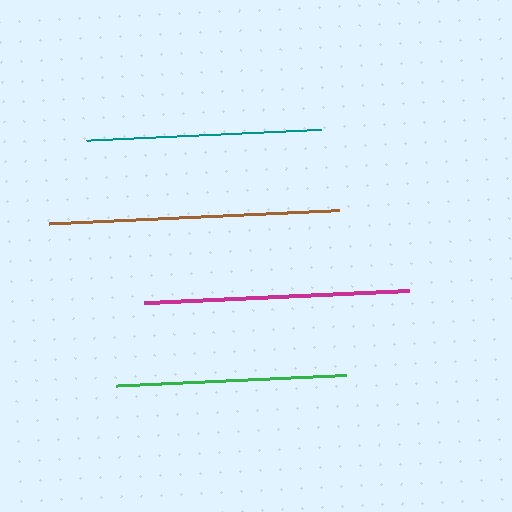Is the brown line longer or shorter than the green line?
The brown line is longer than the green line.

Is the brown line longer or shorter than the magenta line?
The brown line is longer than the magenta line.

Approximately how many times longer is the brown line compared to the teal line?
The brown line is approximately 1.2 times the length of the teal line.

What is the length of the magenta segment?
The magenta segment is approximately 264 pixels long.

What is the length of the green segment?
The green segment is approximately 229 pixels long.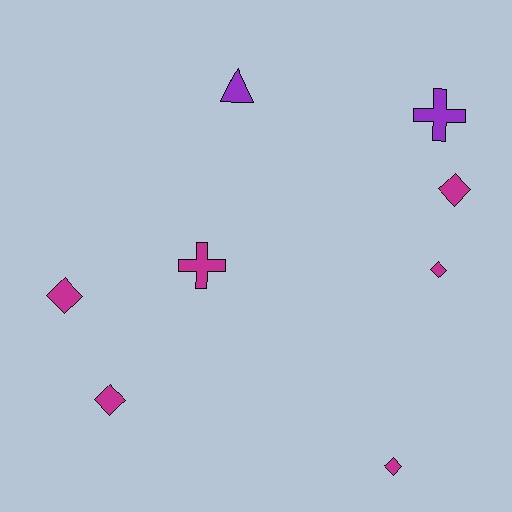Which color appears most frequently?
Magenta, with 6 objects.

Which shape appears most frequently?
Diamond, with 5 objects.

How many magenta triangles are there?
There are no magenta triangles.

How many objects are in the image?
There are 8 objects.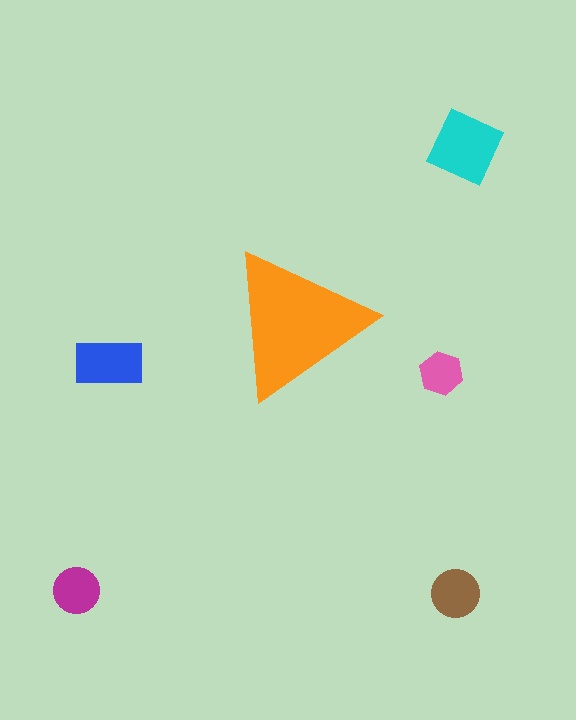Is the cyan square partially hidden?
No, the cyan square is fully visible.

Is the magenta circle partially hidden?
No, the magenta circle is fully visible.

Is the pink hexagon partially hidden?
No, the pink hexagon is fully visible.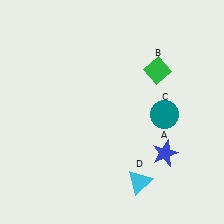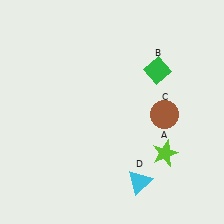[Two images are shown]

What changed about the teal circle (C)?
In Image 1, C is teal. In Image 2, it changed to brown.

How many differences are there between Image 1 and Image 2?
There are 2 differences between the two images.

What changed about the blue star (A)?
In Image 1, A is blue. In Image 2, it changed to lime.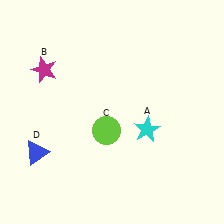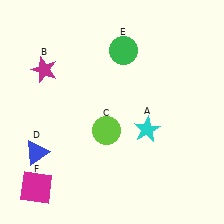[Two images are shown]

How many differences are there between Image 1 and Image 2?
There are 2 differences between the two images.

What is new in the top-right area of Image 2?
A green circle (E) was added in the top-right area of Image 2.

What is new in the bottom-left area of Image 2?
A magenta square (F) was added in the bottom-left area of Image 2.